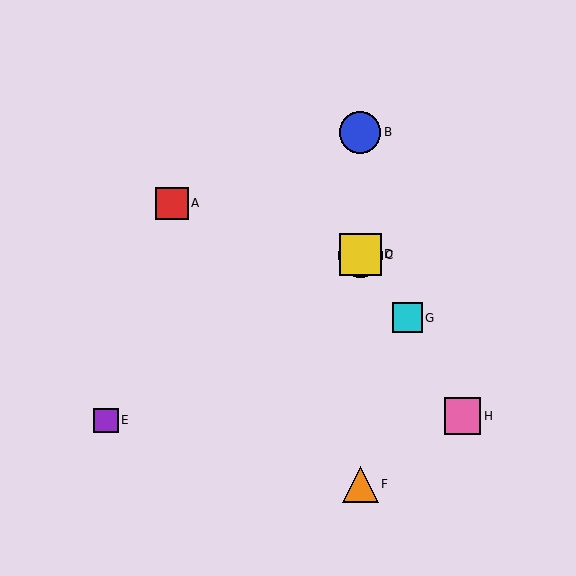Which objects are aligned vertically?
Objects B, C, D, F are aligned vertically.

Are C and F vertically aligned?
Yes, both are at x≈360.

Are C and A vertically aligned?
No, C is at x≈360 and A is at x≈172.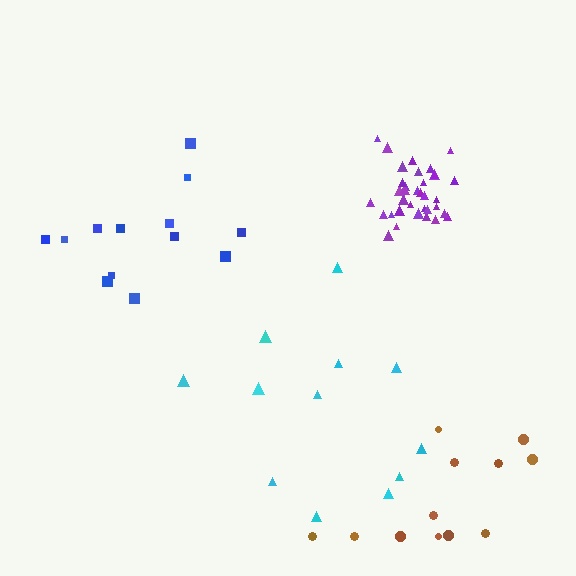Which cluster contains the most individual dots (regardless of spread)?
Purple (35).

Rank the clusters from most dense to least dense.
purple, blue, brown, cyan.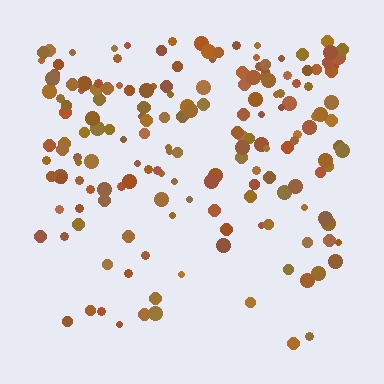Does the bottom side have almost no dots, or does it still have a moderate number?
Still a moderate number, just noticeably fewer than the top.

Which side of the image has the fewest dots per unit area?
The bottom.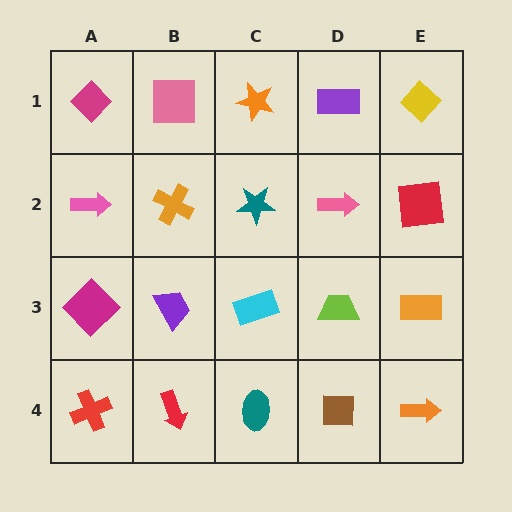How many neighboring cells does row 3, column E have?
3.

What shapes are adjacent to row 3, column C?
A teal star (row 2, column C), a teal ellipse (row 4, column C), a purple trapezoid (row 3, column B), a lime trapezoid (row 3, column D).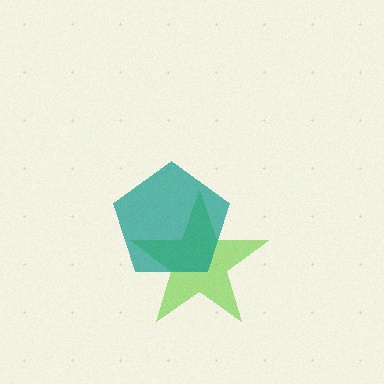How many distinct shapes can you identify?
There are 2 distinct shapes: a lime star, a teal pentagon.